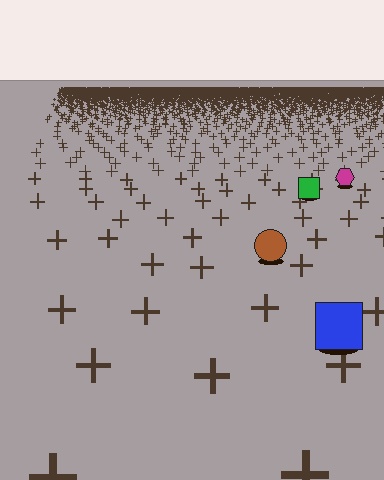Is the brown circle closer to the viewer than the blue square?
No. The blue square is closer — you can tell from the texture gradient: the ground texture is coarser near it.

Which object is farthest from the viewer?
The magenta hexagon is farthest from the viewer. It appears smaller and the ground texture around it is denser.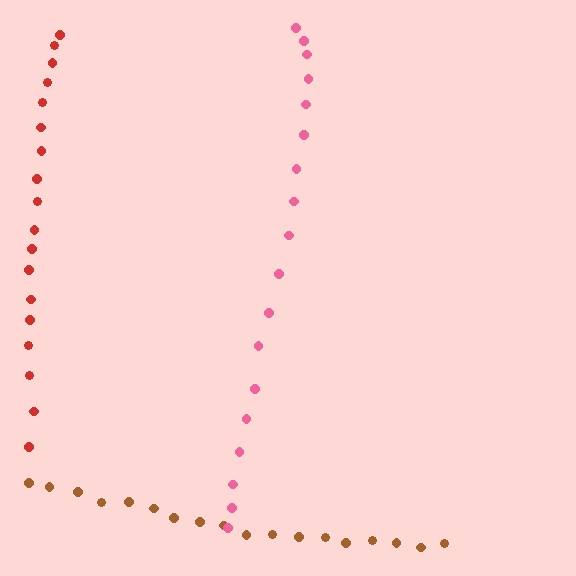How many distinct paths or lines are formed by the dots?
There are 3 distinct paths.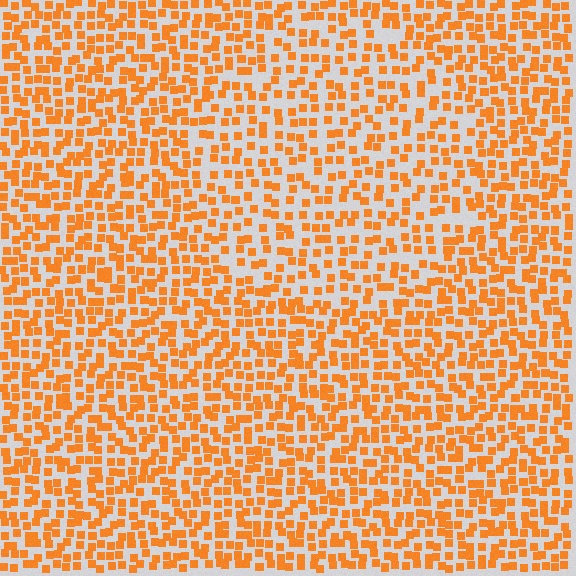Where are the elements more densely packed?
The elements are more densely packed outside the circle boundary.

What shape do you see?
I see a circle.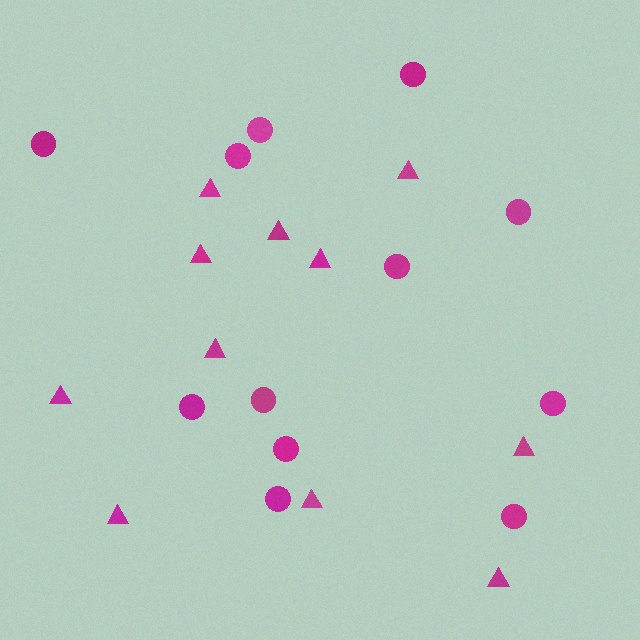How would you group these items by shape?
There are 2 groups: one group of triangles (11) and one group of circles (12).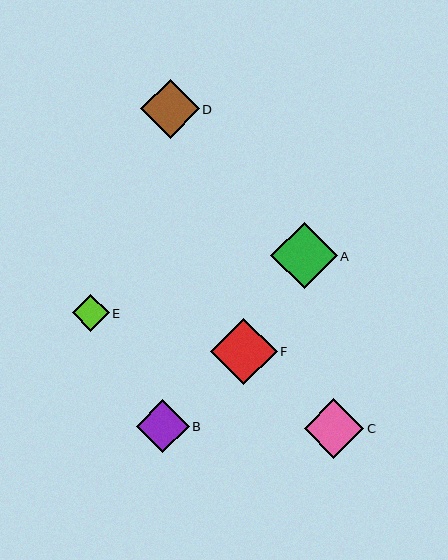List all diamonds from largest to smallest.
From largest to smallest: F, A, C, D, B, E.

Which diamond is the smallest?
Diamond E is the smallest with a size of approximately 37 pixels.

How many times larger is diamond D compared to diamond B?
Diamond D is approximately 1.1 times the size of diamond B.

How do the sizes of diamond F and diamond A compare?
Diamond F and diamond A are approximately the same size.